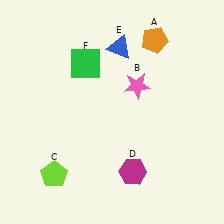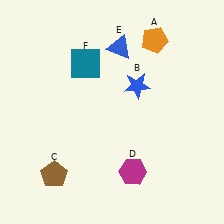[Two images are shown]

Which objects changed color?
B changed from pink to blue. C changed from lime to brown. F changed from green to teal.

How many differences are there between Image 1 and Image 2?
There are 3 differences between the two images.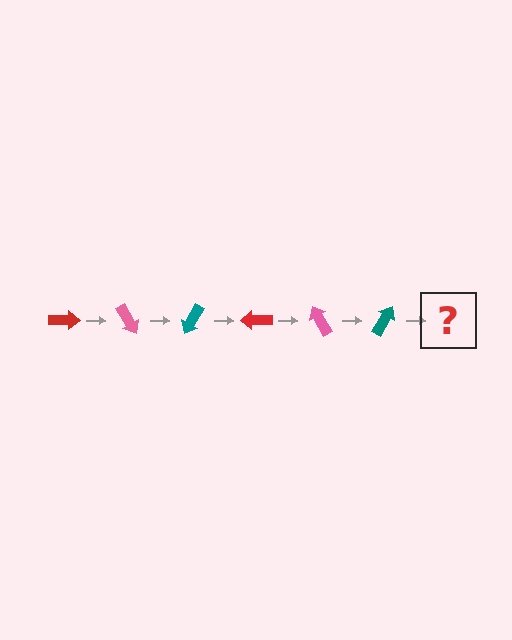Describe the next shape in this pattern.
It should be a red arrow, rotated 360 degrees from the start.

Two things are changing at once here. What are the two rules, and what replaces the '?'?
The two rules are that it rotates 60 degrees each step and the color cycles through red, pink, and teal. The '?' should be a red arrow, rotated 360 degrees from the start.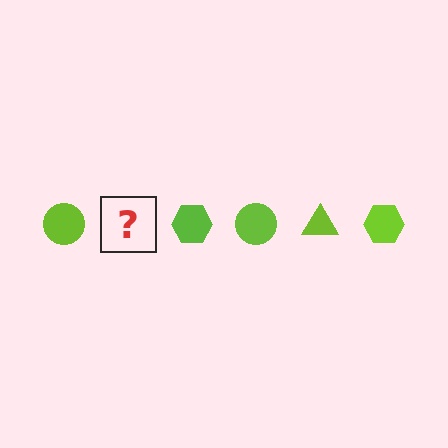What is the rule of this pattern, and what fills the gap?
The rule is that the pattern cycles through circle, triangle, hexagon shapes in lime. The gap should be filled with a lime triangle.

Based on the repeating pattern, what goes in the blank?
The blank should be a lime triangle.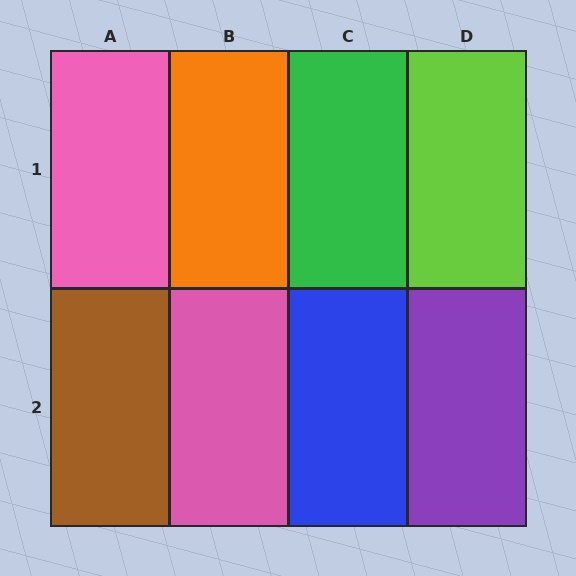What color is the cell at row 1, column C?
Green.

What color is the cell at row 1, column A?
Pink.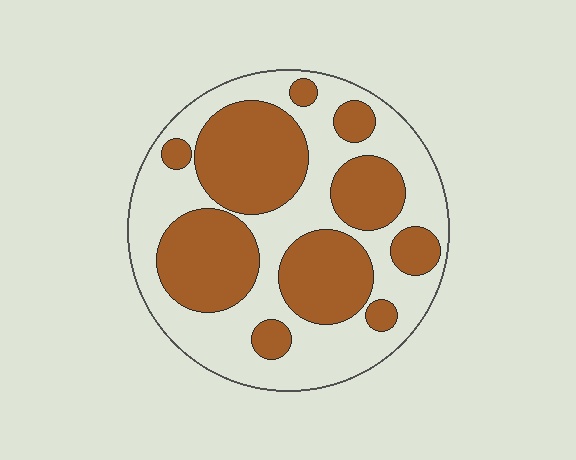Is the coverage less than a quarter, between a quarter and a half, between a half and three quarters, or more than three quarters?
Between a quarter and a half.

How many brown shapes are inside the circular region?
10.